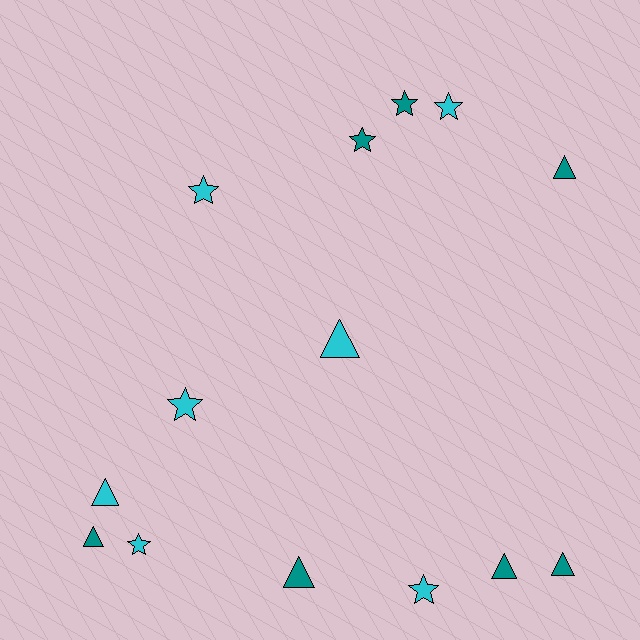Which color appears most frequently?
Cyan, with 7 objects.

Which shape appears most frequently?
Star, with 7 objects.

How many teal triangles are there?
There are 5 teal triangles.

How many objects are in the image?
There are 14 objects.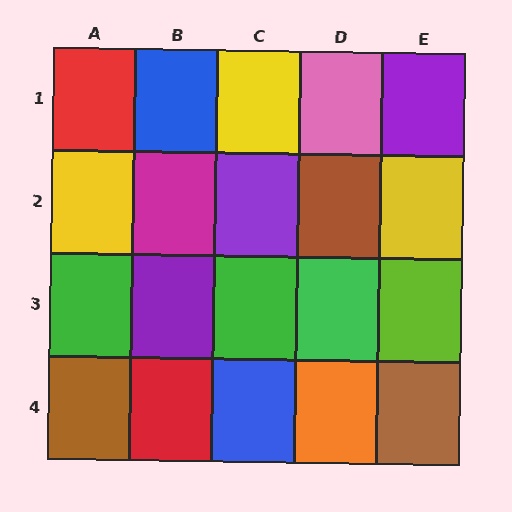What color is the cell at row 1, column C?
Yellow.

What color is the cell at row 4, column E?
Brown.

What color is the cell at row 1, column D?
Pink.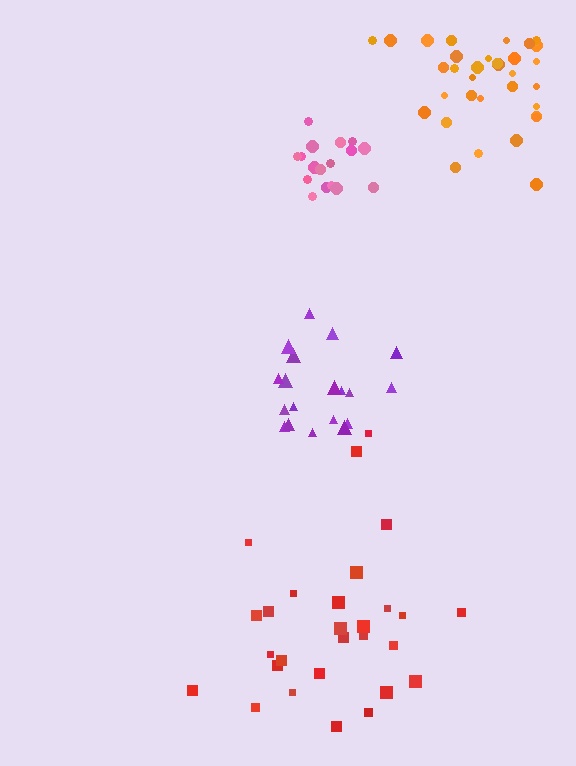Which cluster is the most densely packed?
Pink.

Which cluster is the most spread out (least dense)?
Red.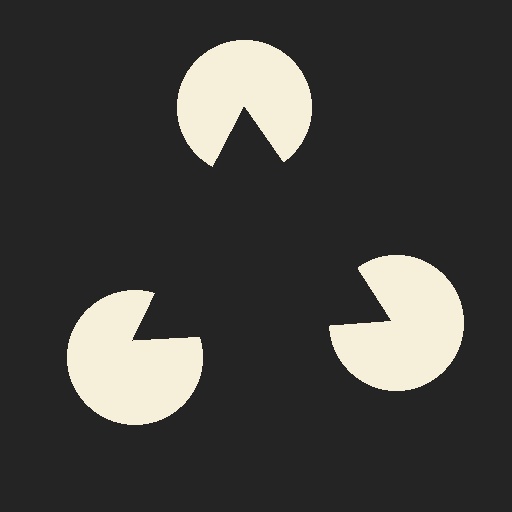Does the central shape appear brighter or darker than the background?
It typically appears slightly darker than the background, even though no actual brightness change is drawn.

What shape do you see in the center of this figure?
An illusory triangle — its edges are inferred from the aligned wedge cuts in the pac-man discs, not physically drawn.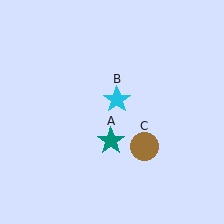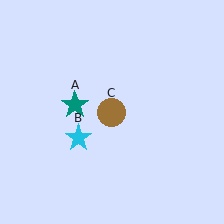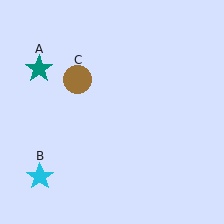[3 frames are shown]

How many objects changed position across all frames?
3 objects changed position: teal star (object A), cyan star (object B), brown circle (object C).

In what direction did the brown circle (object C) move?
The brown circle (object C) moved up and to the left.